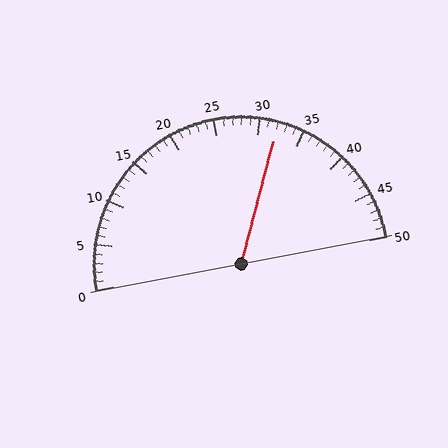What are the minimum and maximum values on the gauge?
The gauge ranges from 0 to 50.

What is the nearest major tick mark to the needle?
The nearest major tick mark is 30.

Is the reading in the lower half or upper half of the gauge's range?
The reading is in the upper half of the range (0 to 50).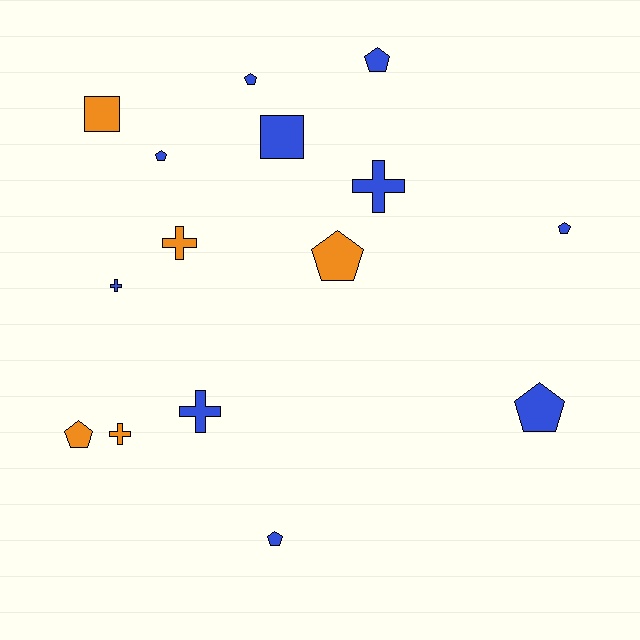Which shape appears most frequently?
Pentagon, with 8 objects.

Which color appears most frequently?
Blue, with 10 objects.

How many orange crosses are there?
There are 2 orange crosses.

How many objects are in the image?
There are 15 objects.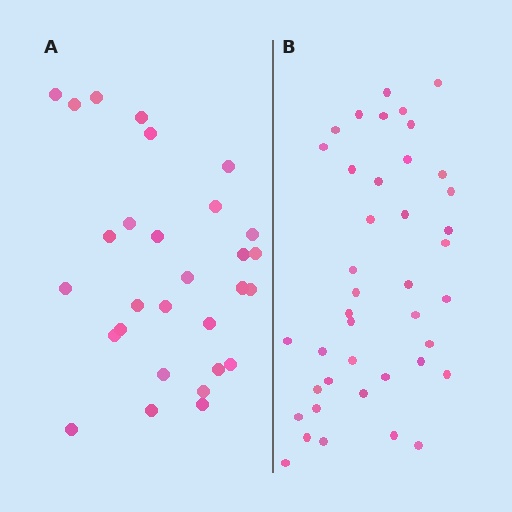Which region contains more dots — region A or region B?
Region B (the right region) has more dots.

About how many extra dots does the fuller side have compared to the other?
Region B has roughly 12 or so more dots than region A.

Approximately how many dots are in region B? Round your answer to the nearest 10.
About 40 dots. (The exact count is 41, which rounds to 40.)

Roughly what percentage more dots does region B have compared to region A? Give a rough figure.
About 40% more.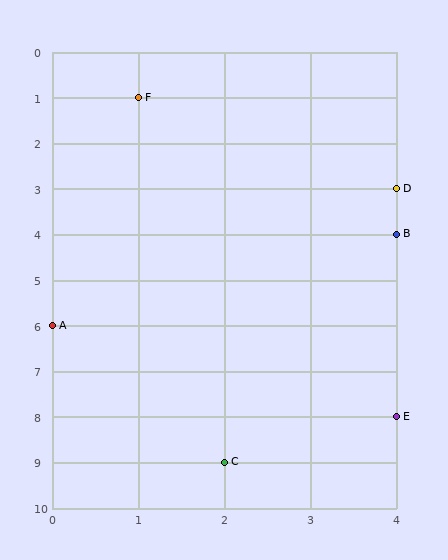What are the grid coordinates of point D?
Point D is at grid coordinates (4, 3).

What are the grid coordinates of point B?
Point B is at grid coordinates (4, 4).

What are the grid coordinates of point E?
Point E is at grid coordinates (4, 8).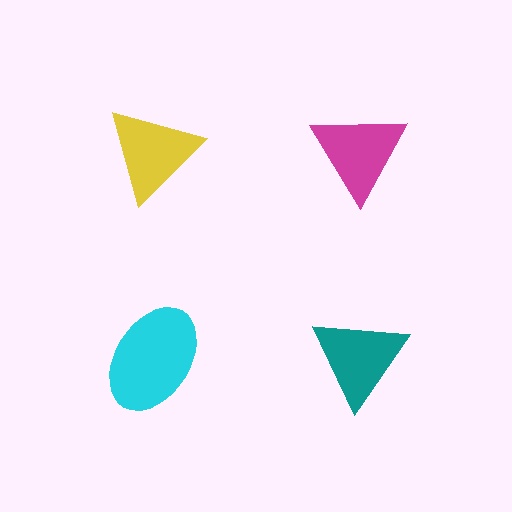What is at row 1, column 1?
A yellow triangle.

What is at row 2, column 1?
A cyan ellipse.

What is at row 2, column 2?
A teal triangle.